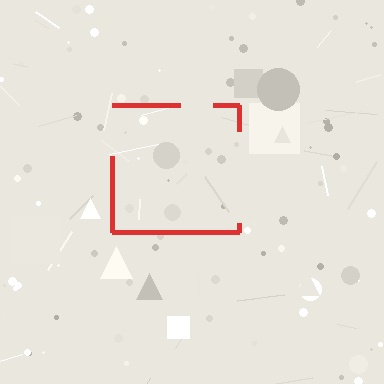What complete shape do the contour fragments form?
The contour fragments form a square.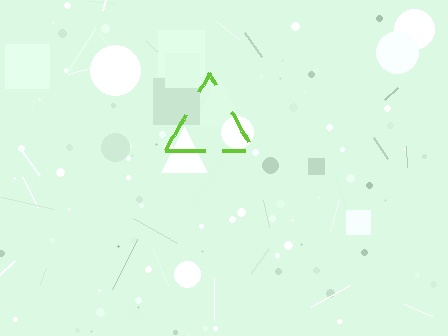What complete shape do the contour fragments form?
The contour fragments form a triangle.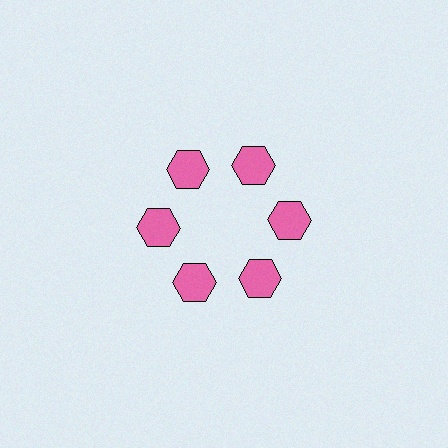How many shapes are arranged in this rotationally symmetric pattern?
There are 6 shapes, arranged in 6 groups of 1.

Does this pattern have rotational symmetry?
Yes, this pattern has 6-fold rotational symmetry. It looks the same after rotating 60 degrees around the center.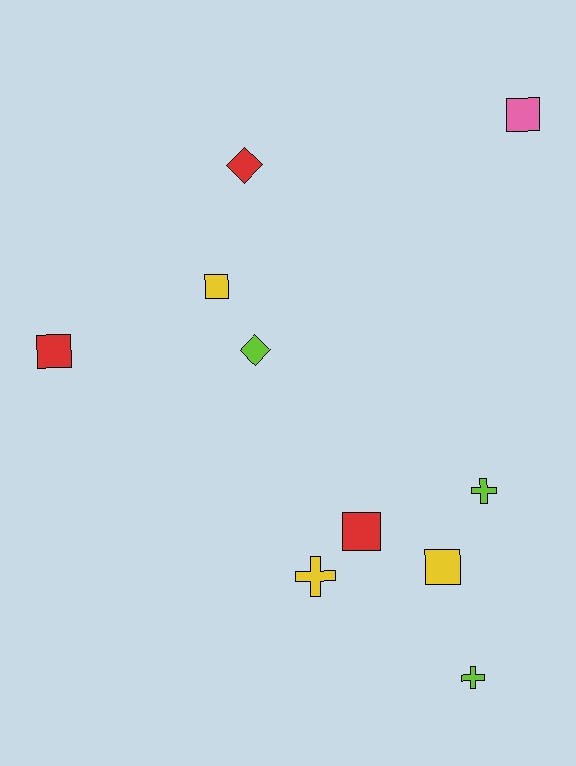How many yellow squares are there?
There are 2 yellow squares.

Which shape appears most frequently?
Square, with 5 objects.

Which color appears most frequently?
Lime, with 3 objects.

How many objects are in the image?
There are 10 objects.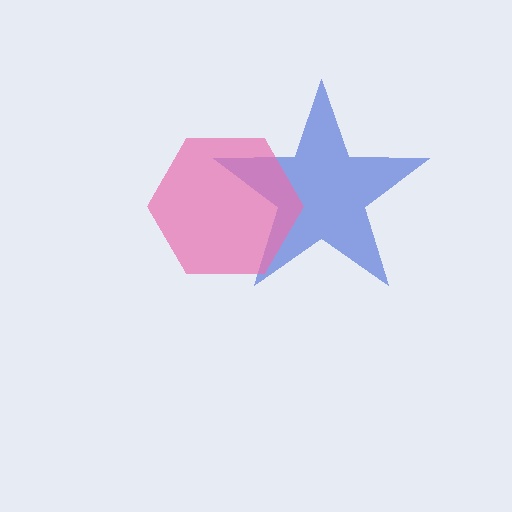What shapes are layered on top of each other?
The layered shapes are: a blue star, a pink hexagon.